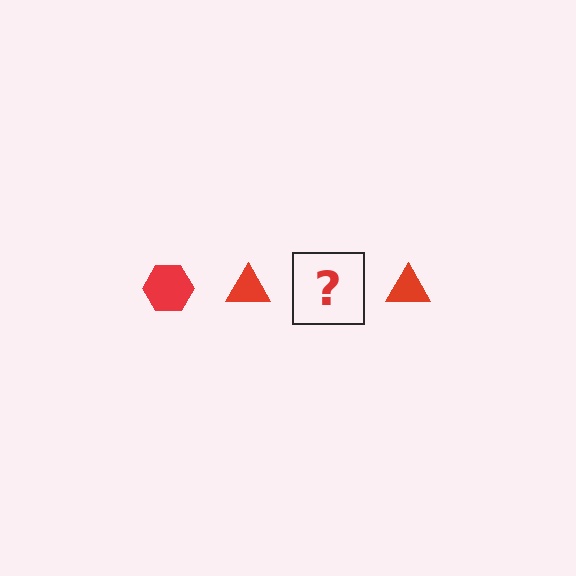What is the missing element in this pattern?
The missing element is a red hexagon.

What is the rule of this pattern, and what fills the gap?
The rule is that the pattern cycles through hexagon, triangle shapes in red. The gap should be filled with a red hexagon.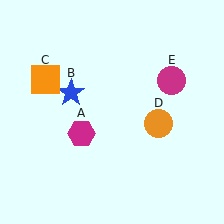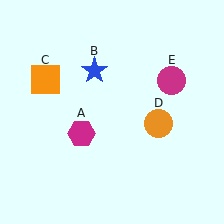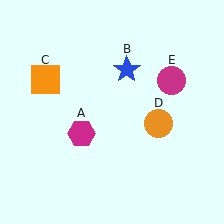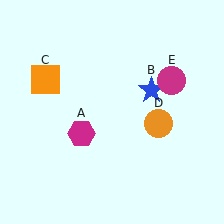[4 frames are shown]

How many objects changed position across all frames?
1 object changed position: blue star (object B).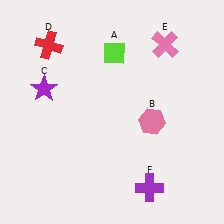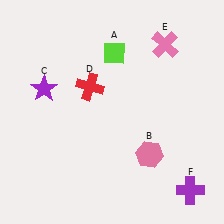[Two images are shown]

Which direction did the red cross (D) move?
The red cross (D) moved down.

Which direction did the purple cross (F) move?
The purple cross (F) moved right.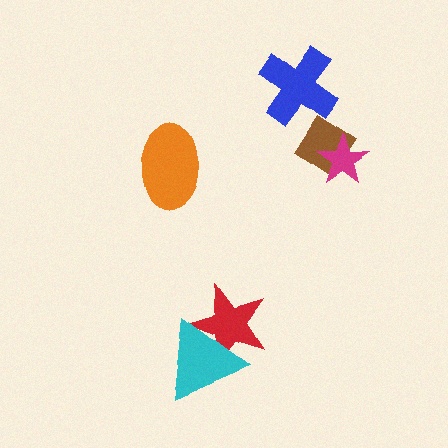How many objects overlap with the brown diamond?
1 object overlaps with the brown diamond.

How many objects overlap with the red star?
1 object overlaps with the red star.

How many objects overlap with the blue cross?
0 objects overlap with the blue cross.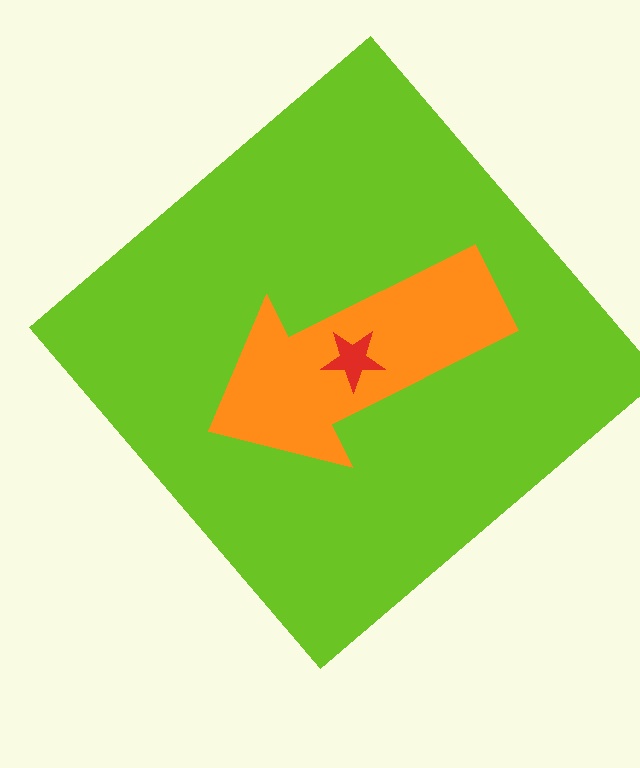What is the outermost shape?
The lime diamond.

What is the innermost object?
The red star.